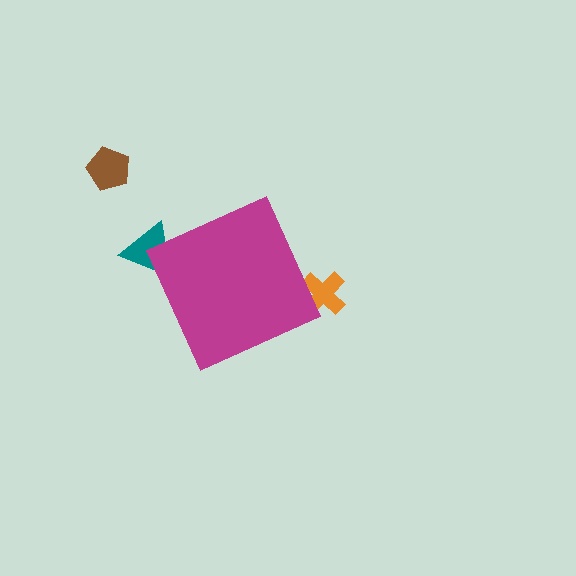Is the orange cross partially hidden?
Yes, the orange cross is partially hidden behind the magenta diamond.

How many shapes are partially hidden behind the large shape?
2 shapes are partially hidden.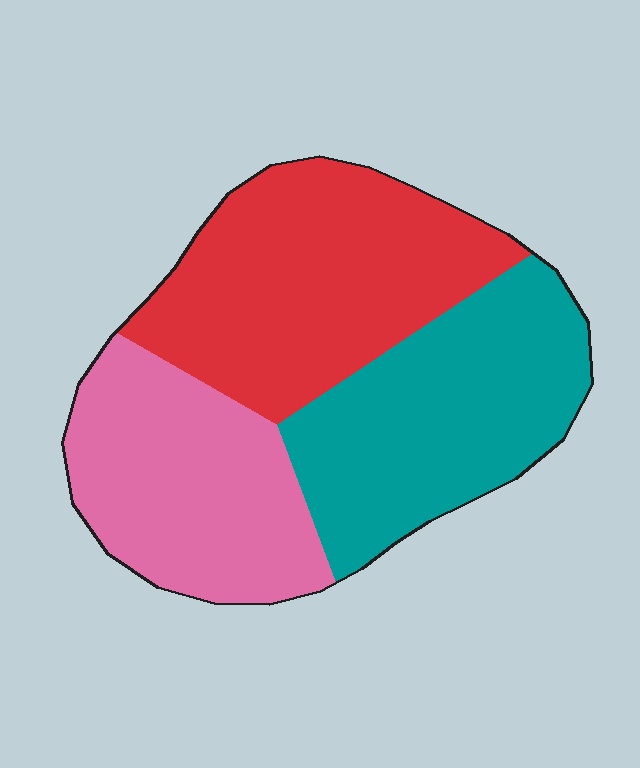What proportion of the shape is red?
Red covers around 35% of the shape.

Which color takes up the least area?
Pink, at roughly 30%.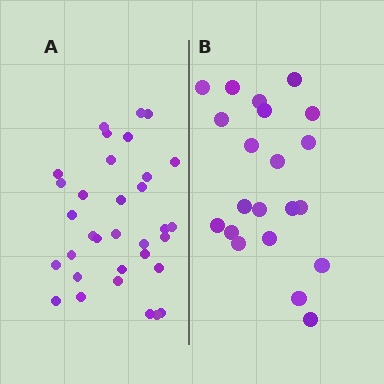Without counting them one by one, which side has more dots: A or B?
Region A (the left region) has more dots.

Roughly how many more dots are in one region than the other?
Region A has roughly 12 or so more dots than region B.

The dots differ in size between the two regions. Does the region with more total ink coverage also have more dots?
No. Region B has more total ink coverage because its dots are larger, but region A actually contains more individual dots. Total area can be misleading — the number of items is what matters here.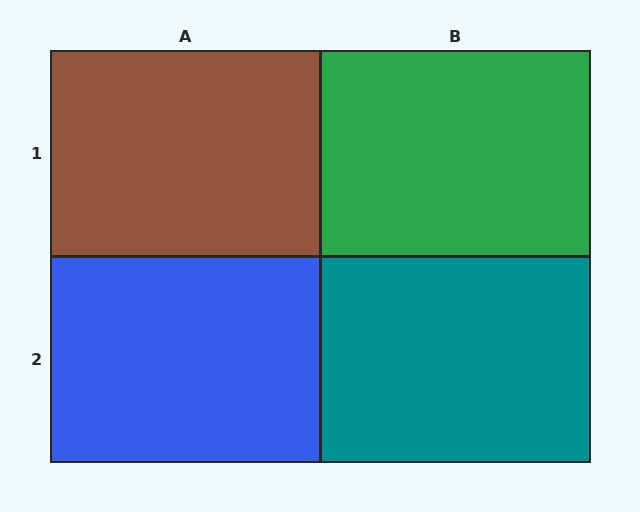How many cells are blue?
1 cell is blue.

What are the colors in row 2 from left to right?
Blue, teal.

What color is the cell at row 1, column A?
Brown.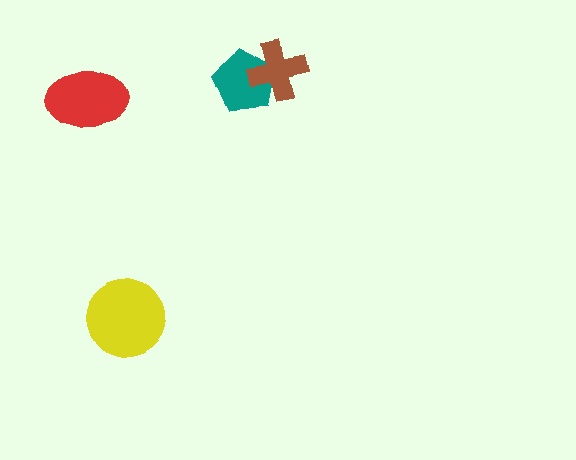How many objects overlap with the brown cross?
1 object overlaps with the brown cross.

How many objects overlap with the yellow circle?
0 objects overlap with the yellow circle.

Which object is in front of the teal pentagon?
The brown cross is in front of the teal pentagon.